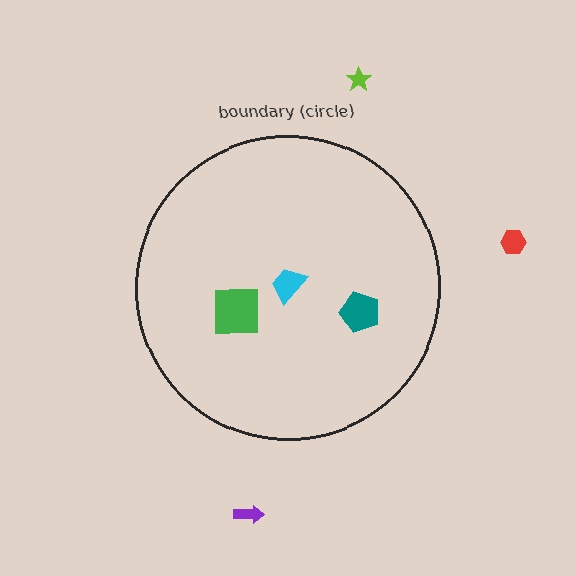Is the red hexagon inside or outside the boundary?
Outside.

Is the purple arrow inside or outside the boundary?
Outside.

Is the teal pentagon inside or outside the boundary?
Inside.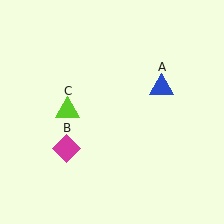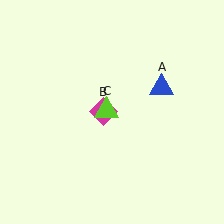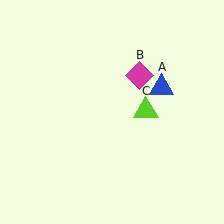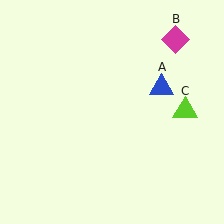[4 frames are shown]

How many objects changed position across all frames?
2 objects changed position: magenta diamond (object B), lime triangle (object C).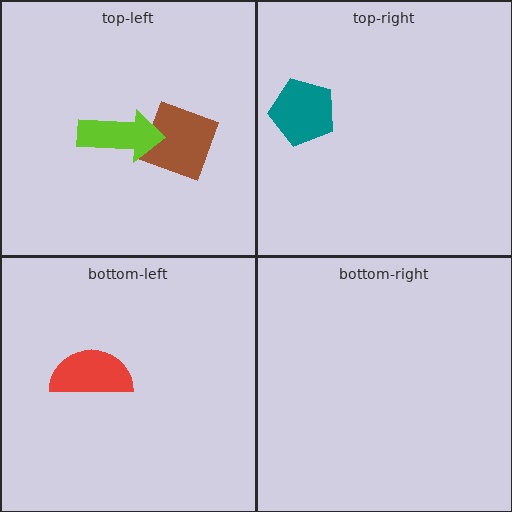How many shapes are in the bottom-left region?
1.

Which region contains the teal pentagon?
The top-right region.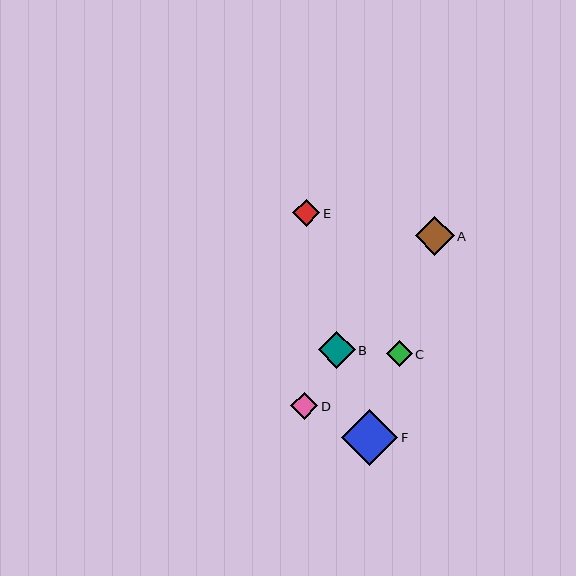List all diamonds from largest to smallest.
From largest to smallest: F, A, B, E, D, C.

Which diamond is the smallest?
Diamond C is the smallest with a size of approximately 26 pixels.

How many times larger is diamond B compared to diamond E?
Diamond B is approximately 1.3 times the size of diamond E.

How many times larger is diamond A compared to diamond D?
Diamond A is approximately 1.4 times the size of diamond D.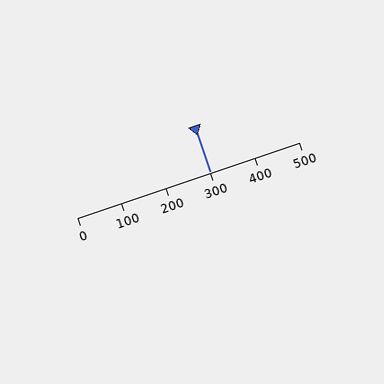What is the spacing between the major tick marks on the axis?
The major ticks are spaced 100 apart.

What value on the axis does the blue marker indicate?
The marker indicates approximately 300.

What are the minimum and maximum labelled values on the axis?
The axis runs from 0 to 500.